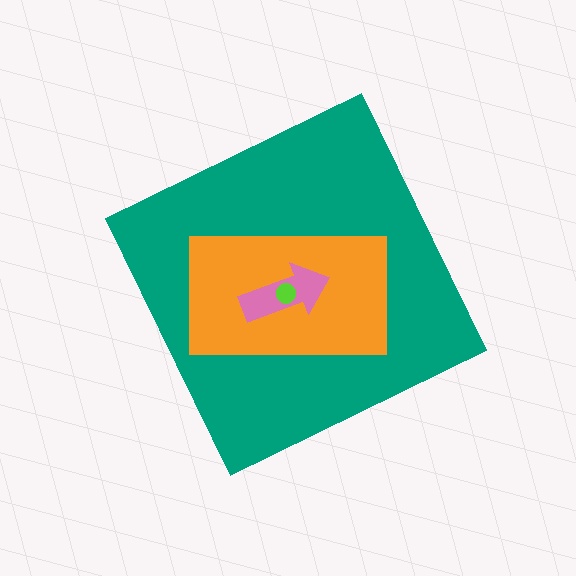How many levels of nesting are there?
4.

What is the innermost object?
The lime circle.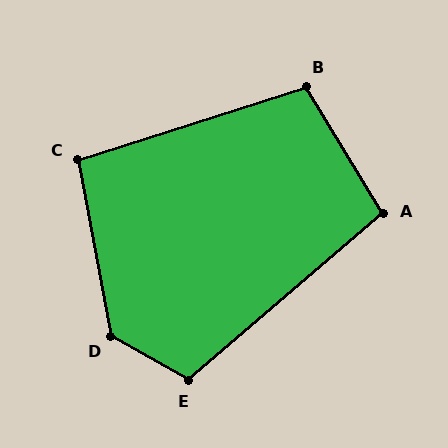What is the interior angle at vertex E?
Approximately 110 degrees (obtuse).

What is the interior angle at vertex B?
Approximately 104 degrees (obtuse).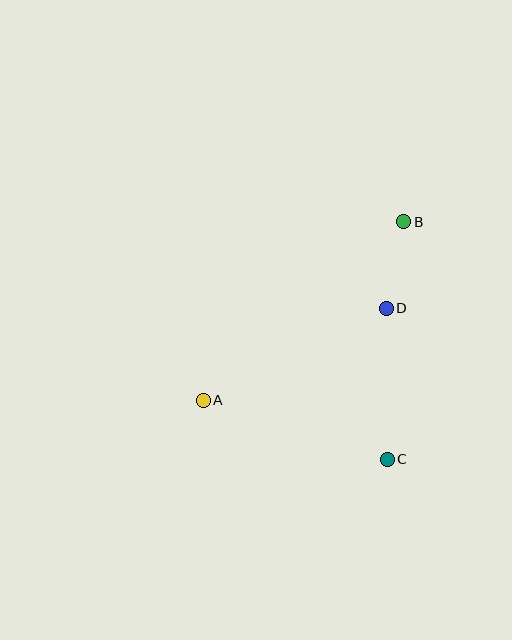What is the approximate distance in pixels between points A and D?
The distance between A and D is approximately 205 pixels.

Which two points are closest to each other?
Points B and D are closest to each other.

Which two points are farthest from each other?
Points A and B are farthest from each other.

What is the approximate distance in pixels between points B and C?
The distance between B and C is approximately 238 pixels.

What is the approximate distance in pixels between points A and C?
The distance between A and C is approximately 194 pixels.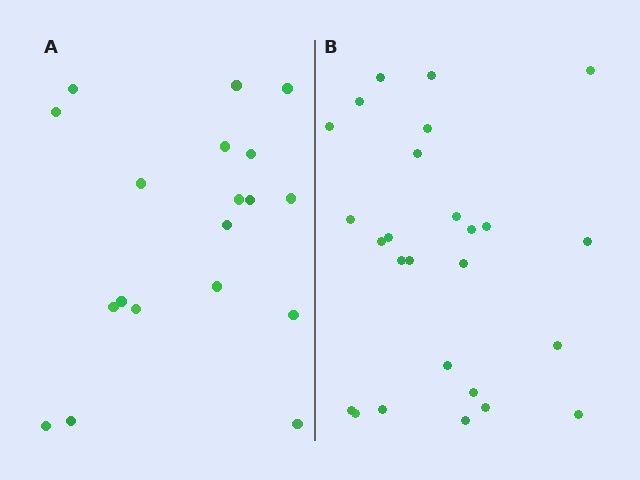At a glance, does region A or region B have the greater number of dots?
Region B (the right region) has more dots.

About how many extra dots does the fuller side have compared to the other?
Region B has roughly 8 or so more dots than region A.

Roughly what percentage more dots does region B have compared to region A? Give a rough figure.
About 35% more.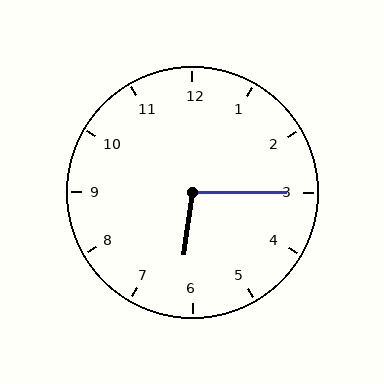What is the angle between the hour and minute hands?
Approximately 98 degrees.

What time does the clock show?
6:15.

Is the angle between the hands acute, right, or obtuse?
It is obtuse.